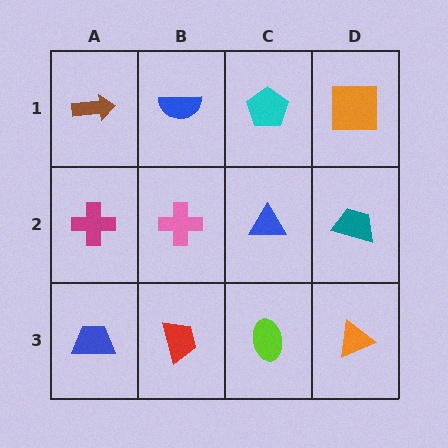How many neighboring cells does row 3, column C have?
3.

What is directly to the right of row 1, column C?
An orange square.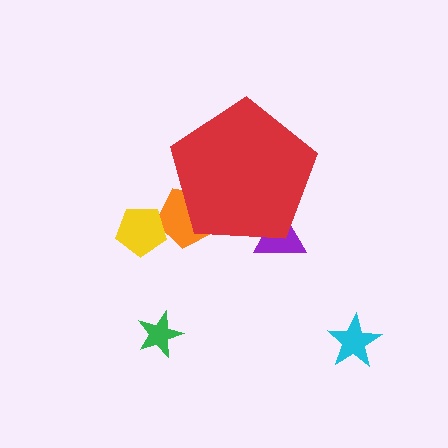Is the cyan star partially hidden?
No, the cyan star is fully visible.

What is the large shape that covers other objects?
A red pentagon.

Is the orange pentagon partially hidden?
Yes, the orange pentagon is partially hidden behind the red pentagon.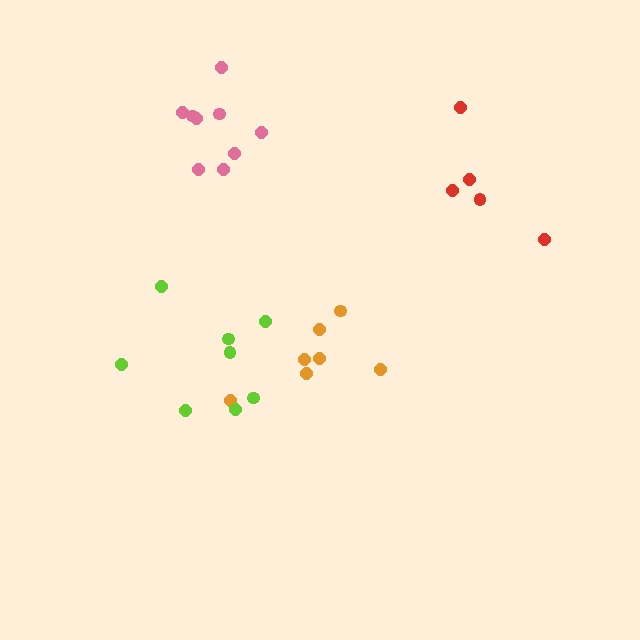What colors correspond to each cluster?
The clusters are colored: pink, orange, lime, red.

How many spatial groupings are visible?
There are 4 spatial groupings.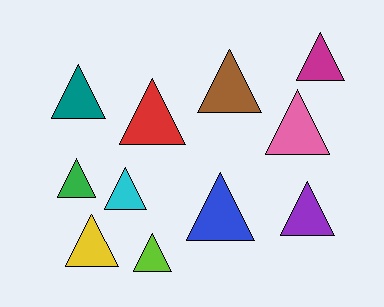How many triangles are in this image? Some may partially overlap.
There are 12 triangles.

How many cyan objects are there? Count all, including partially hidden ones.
There is 1 cyan object.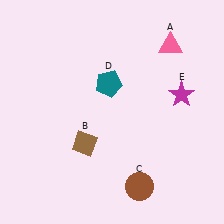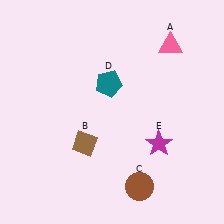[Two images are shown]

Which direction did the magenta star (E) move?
The magenta star (E) moved down.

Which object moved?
The magenta star (E) moved down.